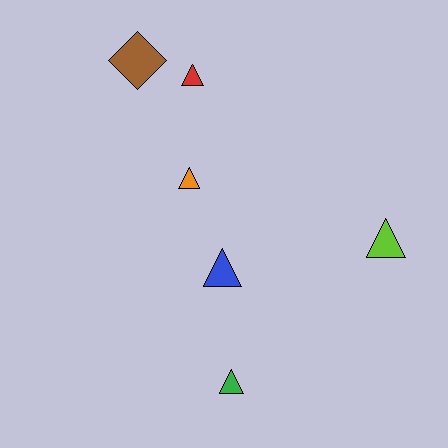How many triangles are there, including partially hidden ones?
There are 5 triangles.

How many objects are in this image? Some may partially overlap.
There are 6 objects.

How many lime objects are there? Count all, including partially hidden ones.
There is 1 lime object.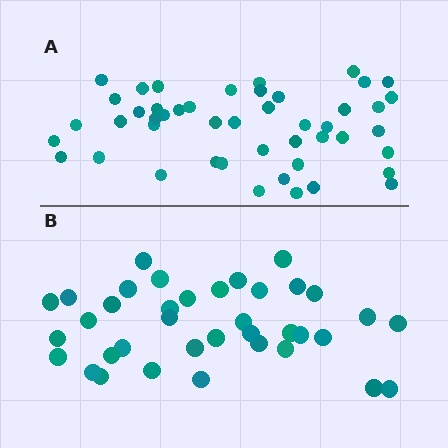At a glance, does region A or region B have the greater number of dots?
Region A (the top region) has more dots.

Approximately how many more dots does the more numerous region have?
Region A has roughly 10 or so more dots than region B.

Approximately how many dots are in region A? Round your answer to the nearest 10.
About 50 dots. (The exact count is 47, which rounds to 50.)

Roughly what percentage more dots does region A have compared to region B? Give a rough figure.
About 25% more.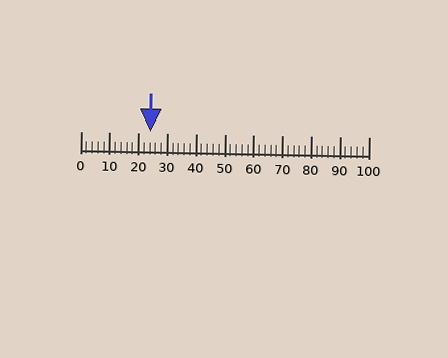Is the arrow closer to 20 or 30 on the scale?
The arrow is closer to 20.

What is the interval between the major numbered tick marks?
The major tick marks are spaced 10 units apart.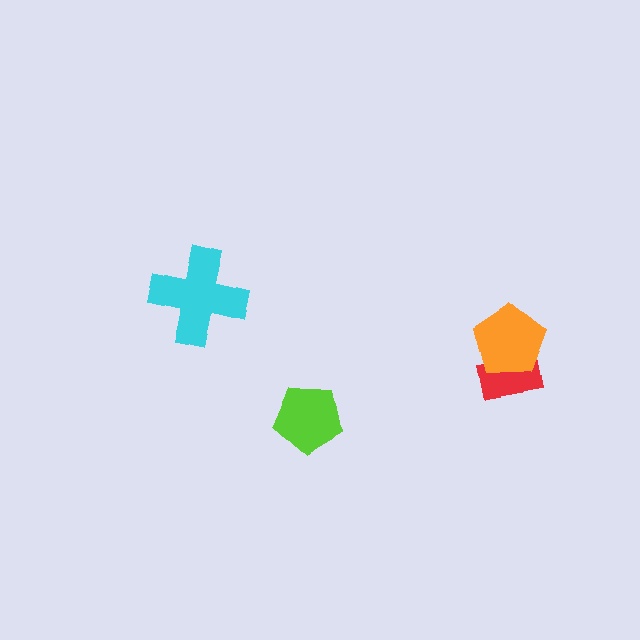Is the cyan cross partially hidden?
No, no other shape covers it.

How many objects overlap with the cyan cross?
0 objects overlap with the cyan cross.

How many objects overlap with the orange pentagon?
1 object overlaps with the orange pentagon.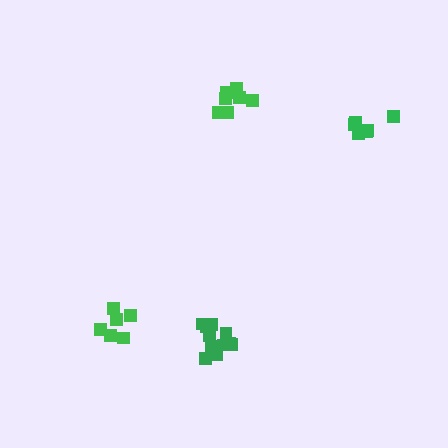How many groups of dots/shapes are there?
There are 4 groups.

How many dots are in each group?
Group 1: 6 dots, Group 2: 11 dots, Group 3: 8 dots, Group 4: 6 dots (31 total).